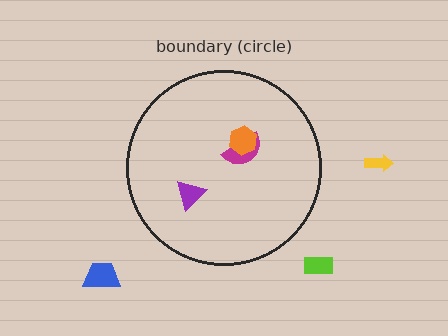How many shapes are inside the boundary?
3 inside, 3 outside.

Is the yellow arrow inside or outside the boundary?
Outside.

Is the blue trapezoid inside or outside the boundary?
Outside.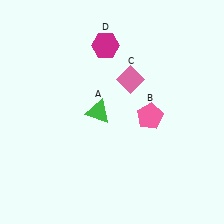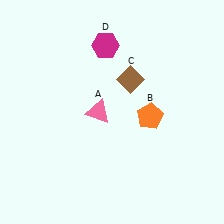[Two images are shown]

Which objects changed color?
A changed from green to pink. B changed from pink to orange. C changed from pink to brown.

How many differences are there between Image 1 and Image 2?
There are 3 differences between the two images.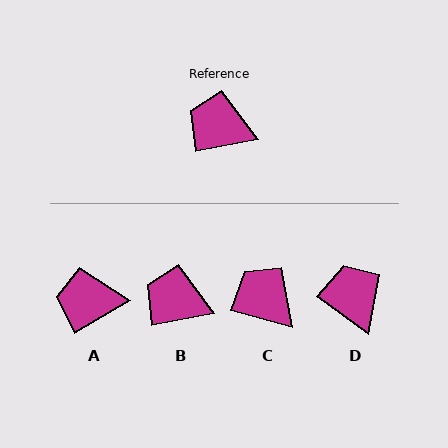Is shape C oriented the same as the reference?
No, it is off by about 26 degrees.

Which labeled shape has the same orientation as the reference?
B.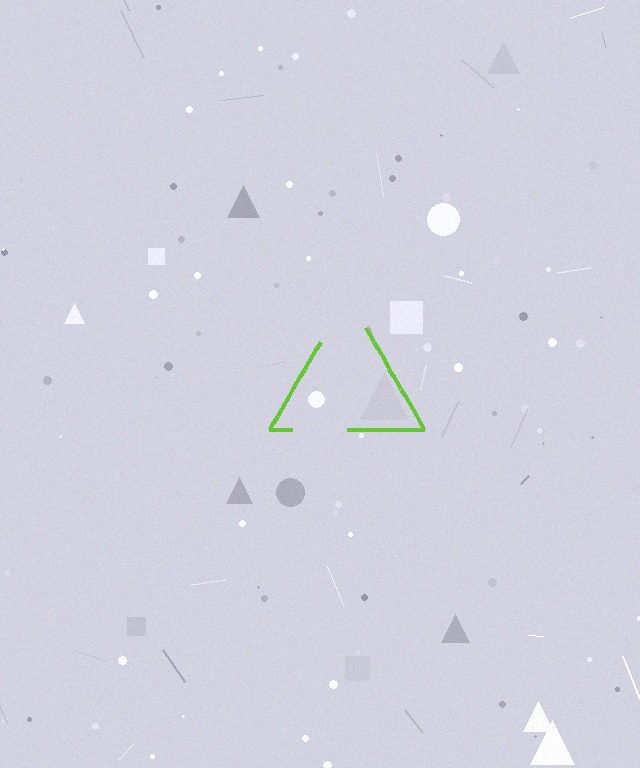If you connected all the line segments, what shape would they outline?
They would outline a triangle.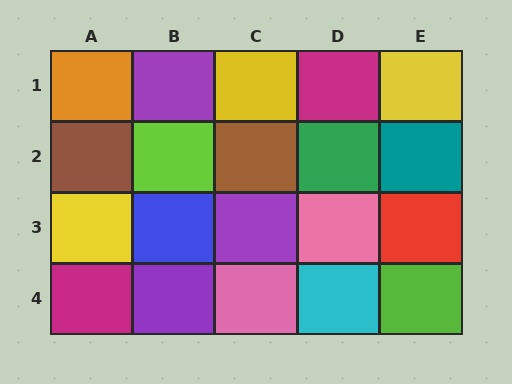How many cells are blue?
1 cell is blue.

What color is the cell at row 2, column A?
Brown.